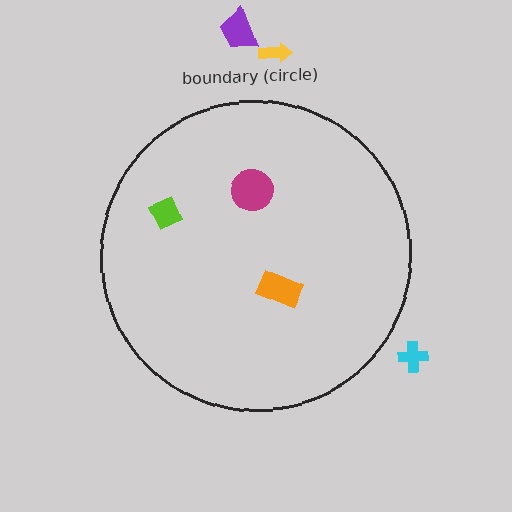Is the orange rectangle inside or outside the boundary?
Inside.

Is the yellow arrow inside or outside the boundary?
Outside.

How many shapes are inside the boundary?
3 inside, 3 outside.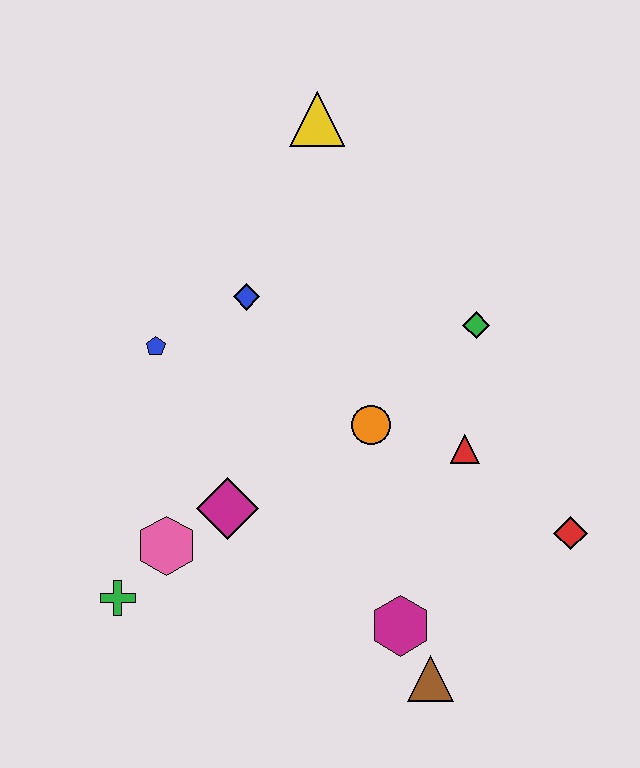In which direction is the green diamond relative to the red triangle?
The green diamond is above the red triangle.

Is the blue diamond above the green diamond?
Yes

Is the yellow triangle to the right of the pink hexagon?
Yes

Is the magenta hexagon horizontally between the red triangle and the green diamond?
No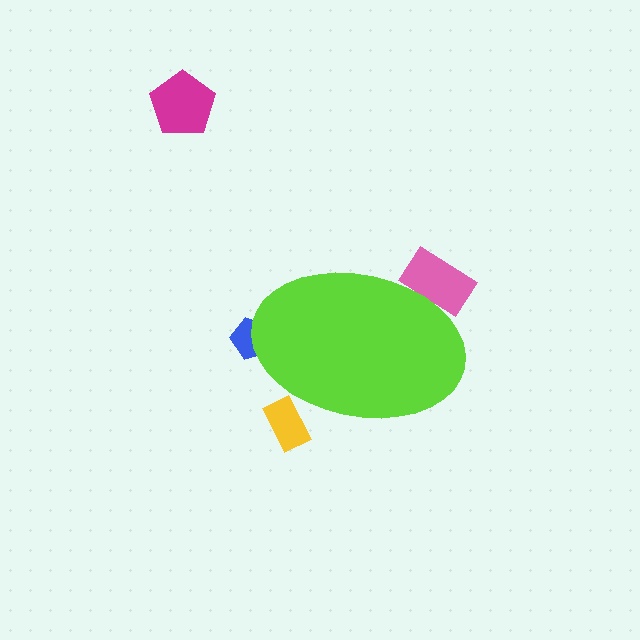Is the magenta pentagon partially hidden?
No, the magenta pentagon is fully visible.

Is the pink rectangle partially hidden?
Yes, the pink rectangle is partially hidden behind the lime ellipse.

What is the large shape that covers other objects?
A lime ellipse.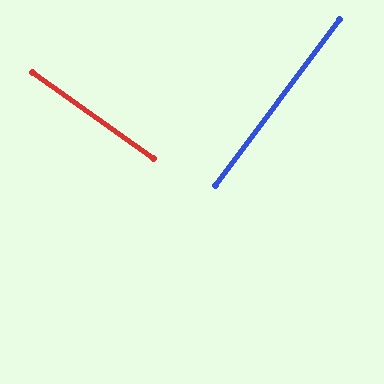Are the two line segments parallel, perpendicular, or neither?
Perpendicular — they meet at approximately 88°.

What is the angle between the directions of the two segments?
Approximately 88 degrees.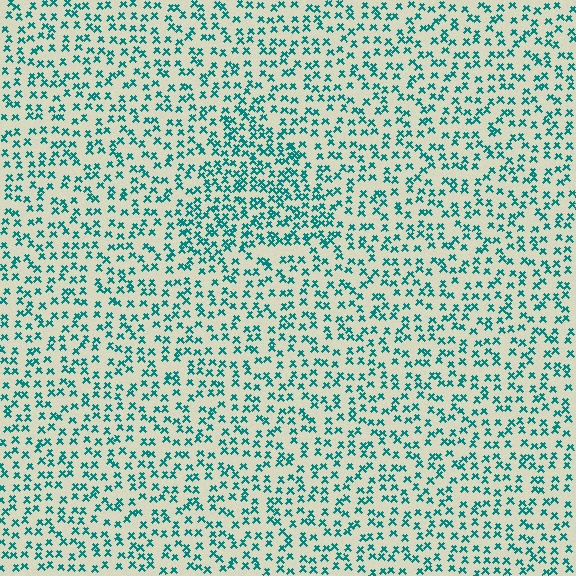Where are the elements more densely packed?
The elements are more densely packed inside the triangle boundary.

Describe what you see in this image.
The image contains small teal elements arranged at two different densities. A triangle-shaped region is visible where the elements are more densely packed than the surrounding area.